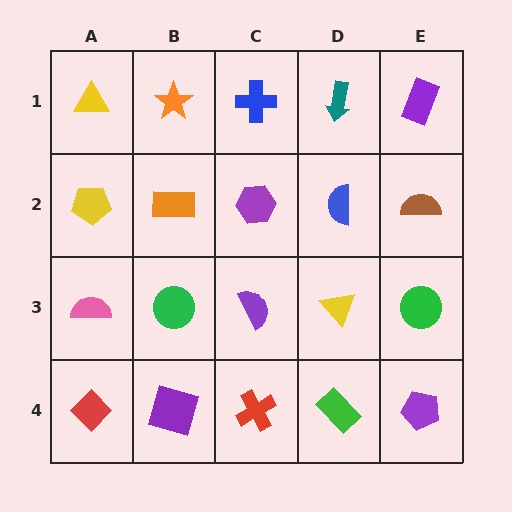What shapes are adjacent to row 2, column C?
A blue cross (row 1, column C), a purple semicircle (row 3, column C), an orange rectangle (row 2, column B), a blue semicircle (row 2, column D).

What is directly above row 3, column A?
A yellow pentagon.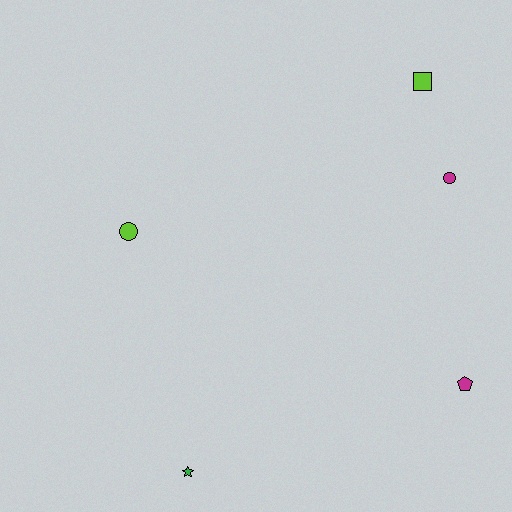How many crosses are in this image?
There are no crosses.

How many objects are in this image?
There are 5 objects.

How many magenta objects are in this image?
There are 2 magenta objects.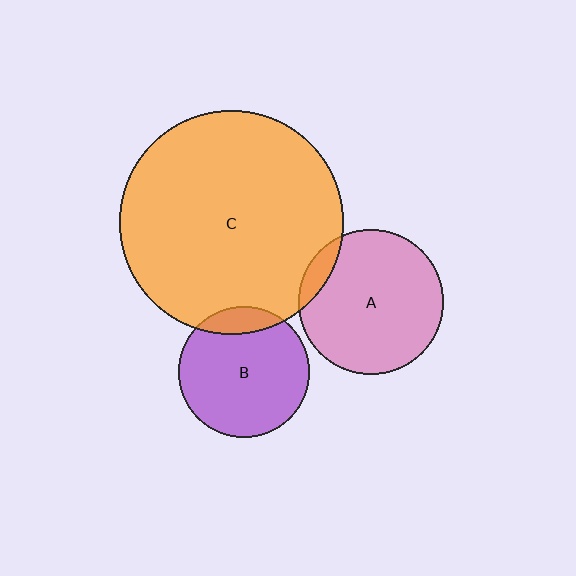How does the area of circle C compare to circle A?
Approximately 2.4 times.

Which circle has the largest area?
Circle C (orange).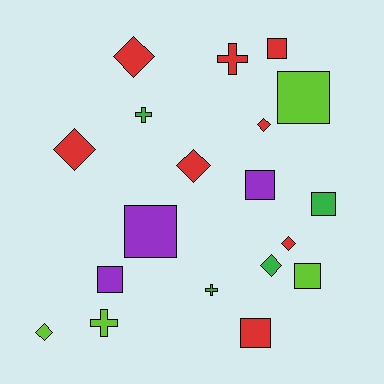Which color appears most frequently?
Red, with 8 objects.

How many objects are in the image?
There are 19 objects.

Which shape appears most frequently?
Square, with 8 objects.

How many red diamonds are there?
There are 5 red diamonds.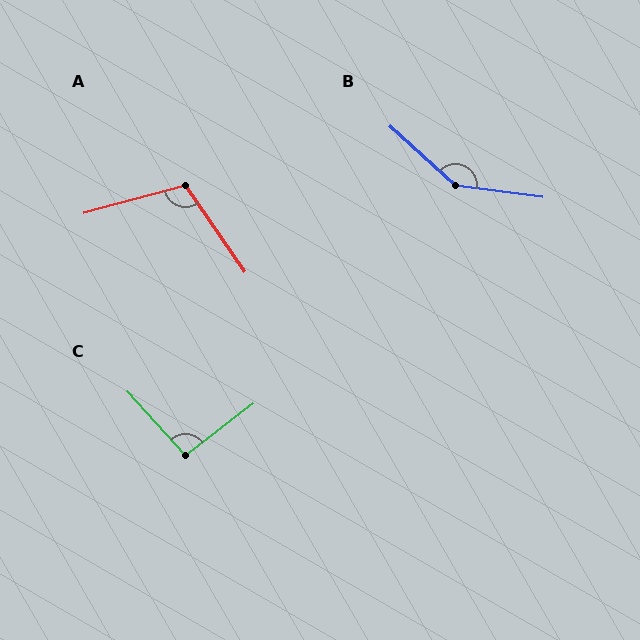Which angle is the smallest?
C, at approximately 95 degrees.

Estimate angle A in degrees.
Approximately 110 degrees.